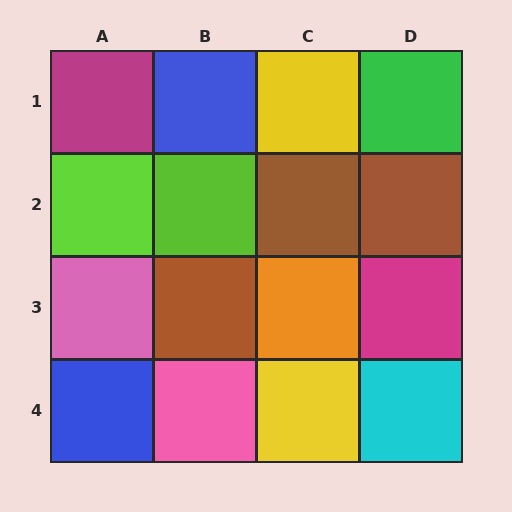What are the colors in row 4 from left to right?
Blue, pink, yellow, cyan.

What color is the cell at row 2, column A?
Lime.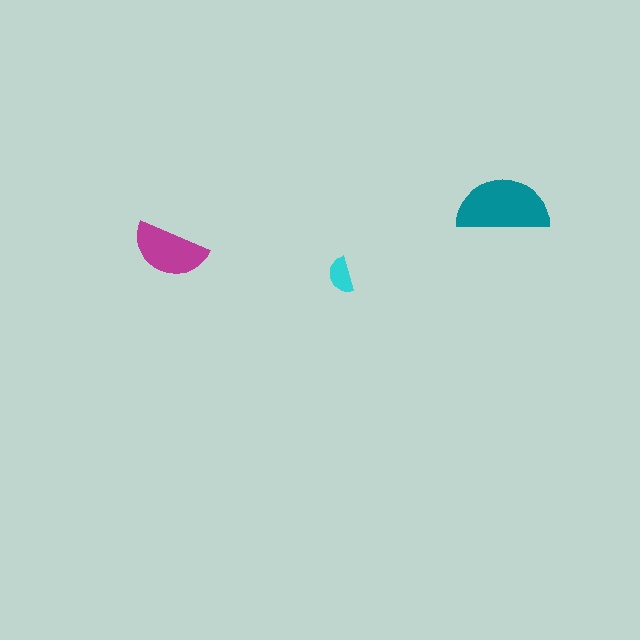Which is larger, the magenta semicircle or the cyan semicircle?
The magenta one.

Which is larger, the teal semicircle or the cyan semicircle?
The teal one.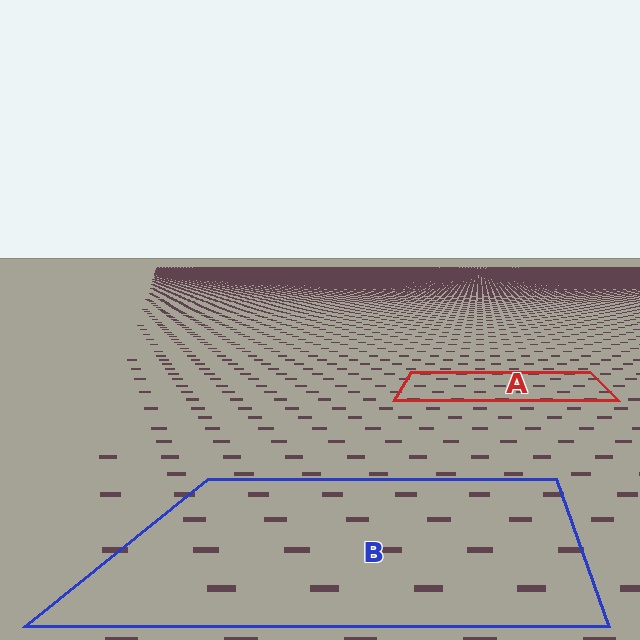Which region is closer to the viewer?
Region B is closer. The texture elements there are larger and more spread out.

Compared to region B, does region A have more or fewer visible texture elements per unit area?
Region A has more texture elements per unit area — they are packed more densely because it is farther away.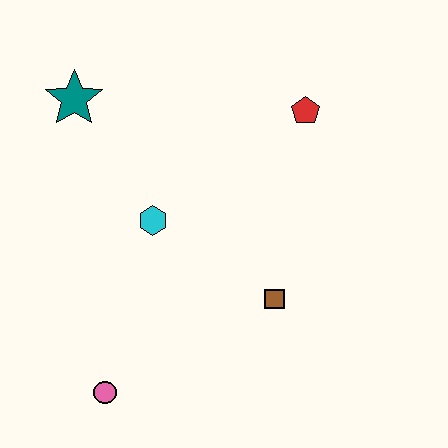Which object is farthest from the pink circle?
The red pentagon is farthest from the pink circle.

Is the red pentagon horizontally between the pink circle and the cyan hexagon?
No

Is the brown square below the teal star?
Yes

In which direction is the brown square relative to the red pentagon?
The brown square is below the red pentagon.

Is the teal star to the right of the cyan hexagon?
No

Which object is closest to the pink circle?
The cyan hexagon is closest to the pink circle.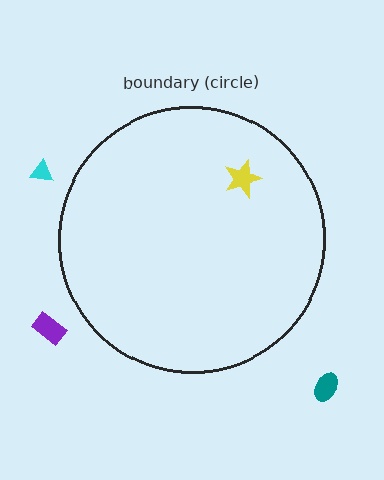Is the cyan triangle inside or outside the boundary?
Outside.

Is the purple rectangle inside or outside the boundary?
Outside.